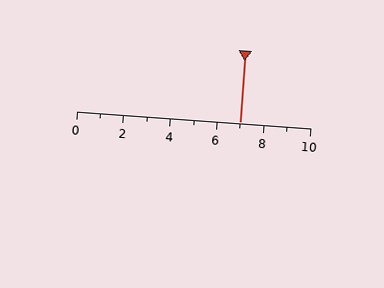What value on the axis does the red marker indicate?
The marker indicates approximately 7.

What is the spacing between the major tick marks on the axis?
The major ticks are spaced 2 apart.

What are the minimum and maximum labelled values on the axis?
The axis runs from 0 to 10.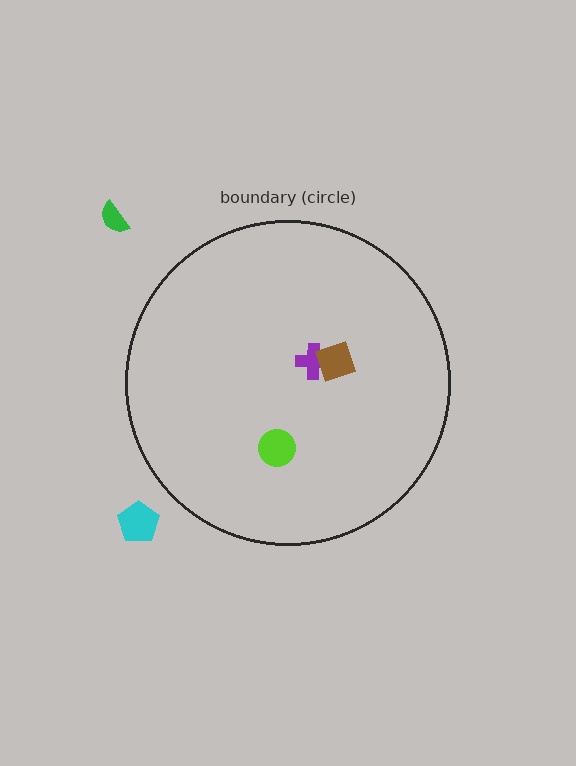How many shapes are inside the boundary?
3 inside, 2 outside.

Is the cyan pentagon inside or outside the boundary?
Outside.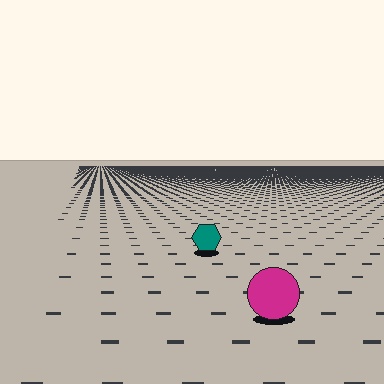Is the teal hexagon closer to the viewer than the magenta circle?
No. The magenta circle is closer — you can tell from the texture gradient: the ground texture is coarser near it.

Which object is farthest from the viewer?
The teal hexagon is farthest from the viewer. It appears smaller and the ground texture around it is denser.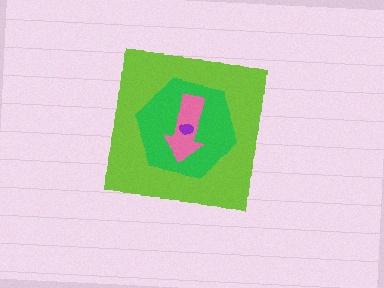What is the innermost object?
The purple ellipse.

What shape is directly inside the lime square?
The green hexagon.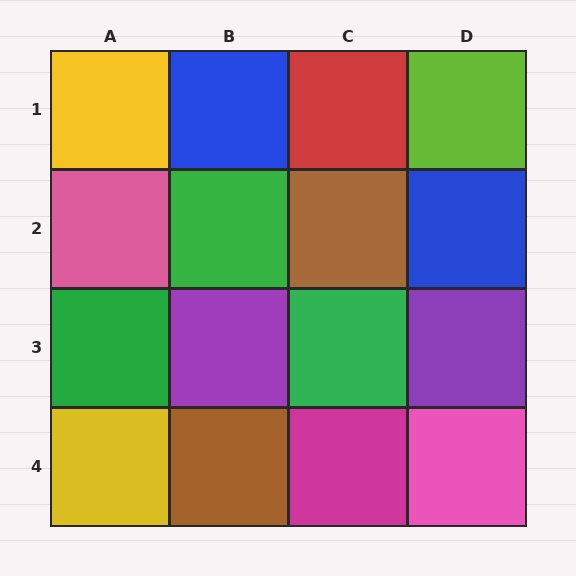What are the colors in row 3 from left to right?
Green, purple, green, purple.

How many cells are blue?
2 cells are blue.